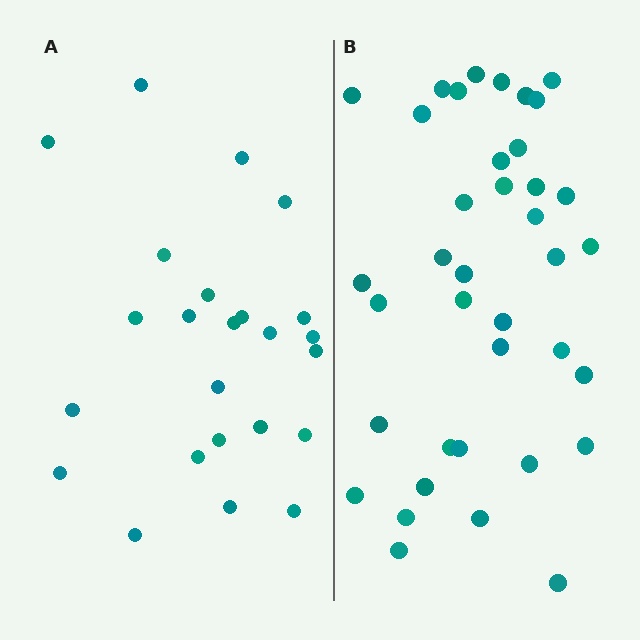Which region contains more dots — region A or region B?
Region B (the right region) has more dots.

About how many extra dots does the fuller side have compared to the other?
Region B has approximately 15 more dots than region A.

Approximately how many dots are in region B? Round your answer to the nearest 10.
About 40 dots. (The exact count is 38, which rounds to 40.)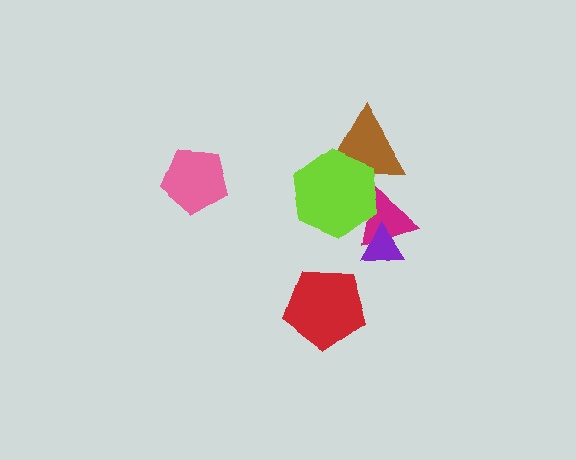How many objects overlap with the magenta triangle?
3 objects overlap with the magenta triangle.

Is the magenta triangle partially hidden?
Yes, it is partially covered by another shape.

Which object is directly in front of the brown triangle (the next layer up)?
The magenta triangle is directly in front of the brown triangle.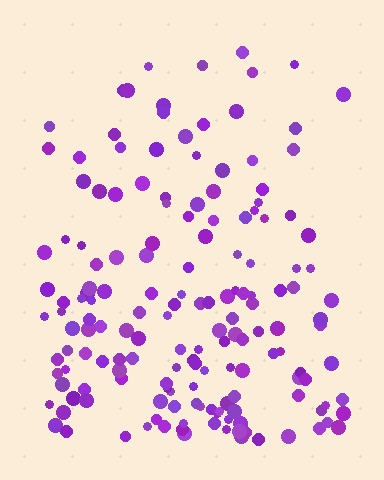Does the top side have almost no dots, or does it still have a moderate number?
Still a moderate number, just noticeably fewer than the bottom.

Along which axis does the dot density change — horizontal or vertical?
Vertical.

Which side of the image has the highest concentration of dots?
The bottom.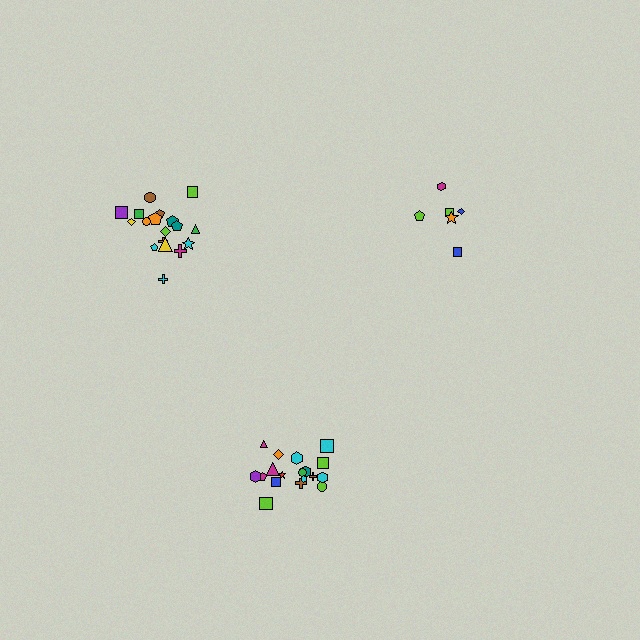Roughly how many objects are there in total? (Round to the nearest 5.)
Roughly 40 objects in total.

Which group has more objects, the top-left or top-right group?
The top-left group.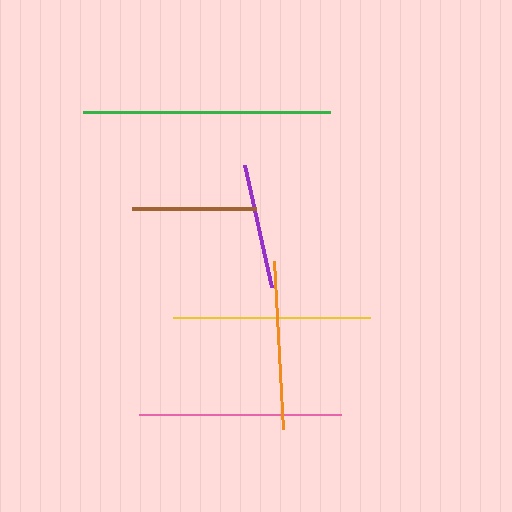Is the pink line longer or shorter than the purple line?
The pink line is longer than the purple line.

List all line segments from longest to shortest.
From longest to shortest: green, pink, yellow, orange, purple, brown.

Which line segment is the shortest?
The brown line is the shortest at approximately 124 pixels.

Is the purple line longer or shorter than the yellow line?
The yellow line is longer than the purple line.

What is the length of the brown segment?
The brown segment is approximately 124 pixels long.